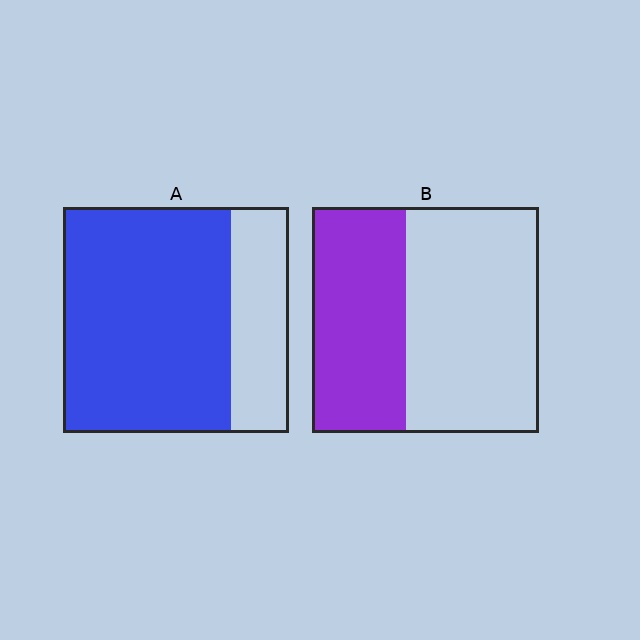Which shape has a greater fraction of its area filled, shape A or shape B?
Shape A.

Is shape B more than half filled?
No.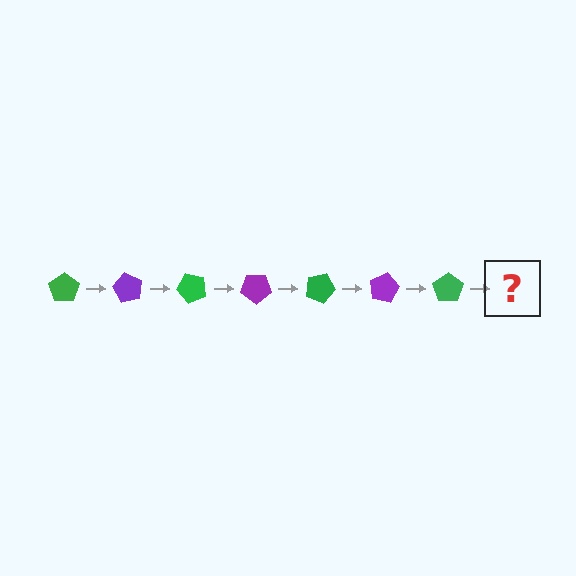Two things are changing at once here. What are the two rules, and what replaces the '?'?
The two rules are that it rotates 60 degrees each step and the color cycles through green and purple. The '?' should be a purple pentagon, rotated 420 degrees from the start.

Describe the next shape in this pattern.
It should be a purple pentagon, rotated 420 degrees from the start.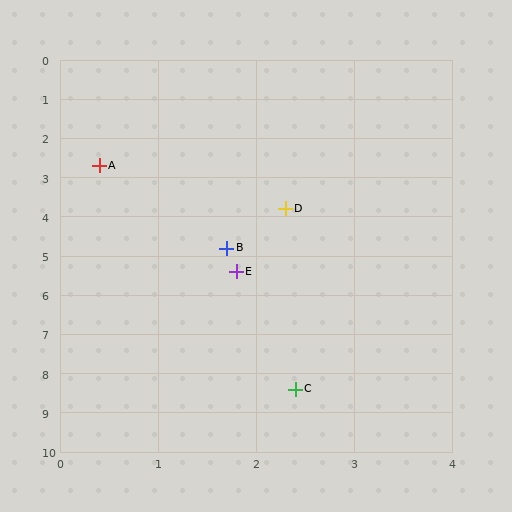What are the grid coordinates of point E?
Point E is at approximately (1.8, 5.4).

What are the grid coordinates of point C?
Point C is at approximately (2.4, 8.4).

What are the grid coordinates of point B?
Point B is at approximately (1.7, 4.8).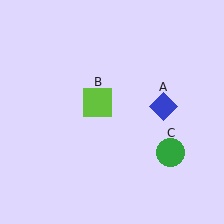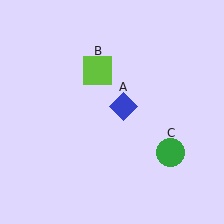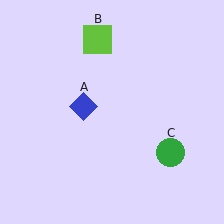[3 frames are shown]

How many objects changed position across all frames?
2 objects changed position: blue diamond (object A), lime square (object B).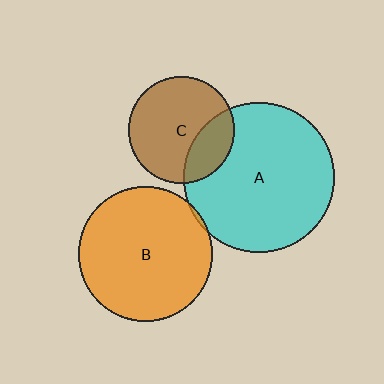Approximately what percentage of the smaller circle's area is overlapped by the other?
Approximately 5%.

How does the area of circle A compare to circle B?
Approximately 1.2 times.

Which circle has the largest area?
Circle A (cyan).